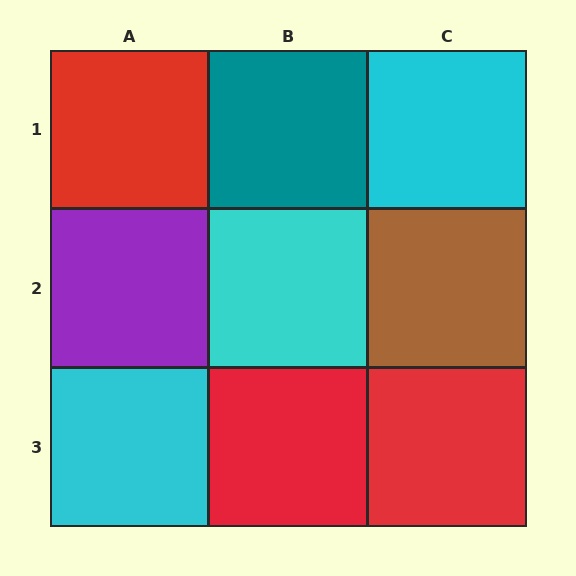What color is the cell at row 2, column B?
Cyan.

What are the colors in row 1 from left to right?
Red, teal, cyan.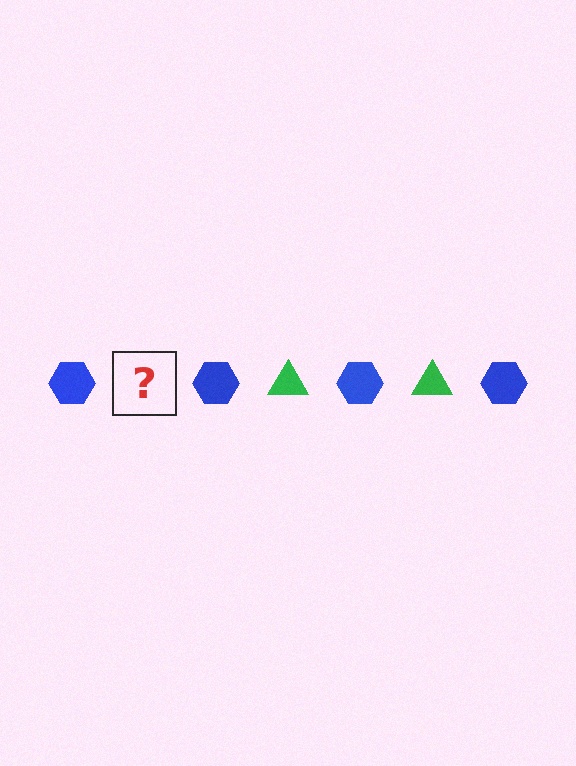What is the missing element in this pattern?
The missing element is a green triangle.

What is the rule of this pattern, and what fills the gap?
The rule is that the pattern alternates between blue hexagon and green triangle. The gap should be filled with a green triangle.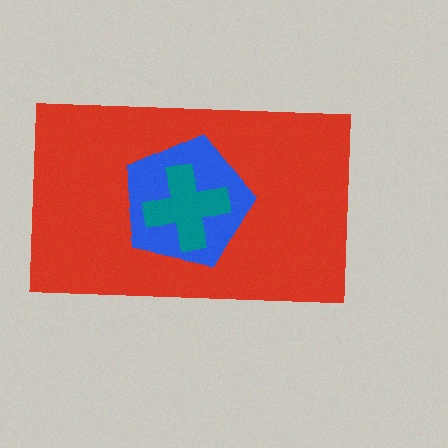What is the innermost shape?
The teal cross.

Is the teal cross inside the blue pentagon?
Yes.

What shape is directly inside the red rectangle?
The blue pentagon.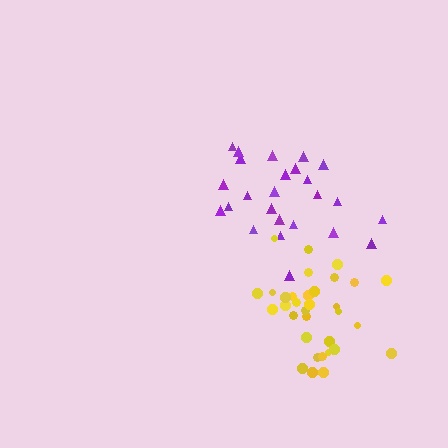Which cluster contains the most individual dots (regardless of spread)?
Yellow (33).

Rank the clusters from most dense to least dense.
yellow, purple.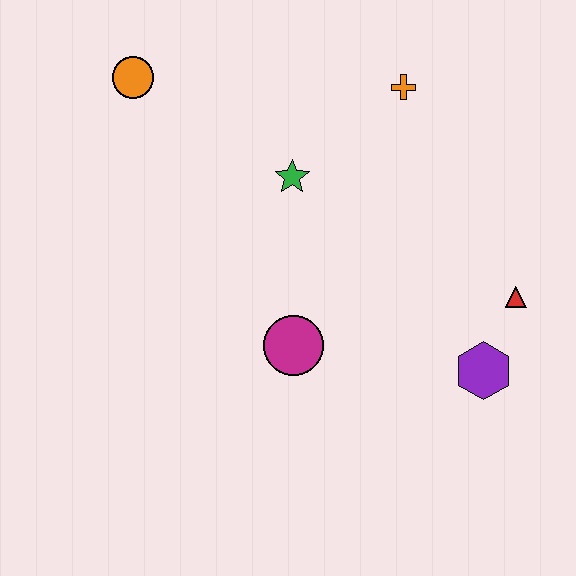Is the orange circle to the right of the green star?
No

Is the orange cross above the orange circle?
No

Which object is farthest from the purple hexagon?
The orange circle is farthest from the purple hexagon.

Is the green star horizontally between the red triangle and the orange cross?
No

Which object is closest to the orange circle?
The green star is closest to the orange circle.